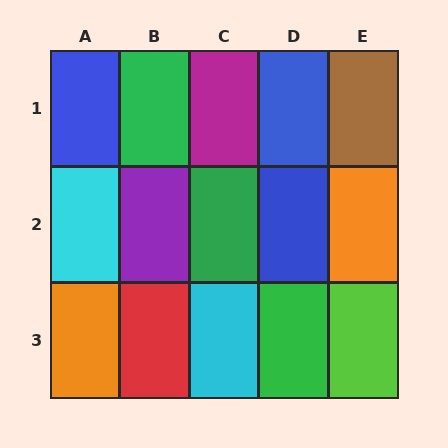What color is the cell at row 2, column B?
Purple.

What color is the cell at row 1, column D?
Blue.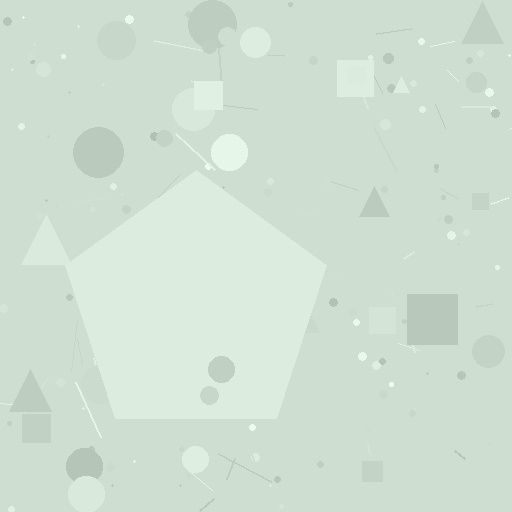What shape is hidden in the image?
A pentagon is hidden in the image.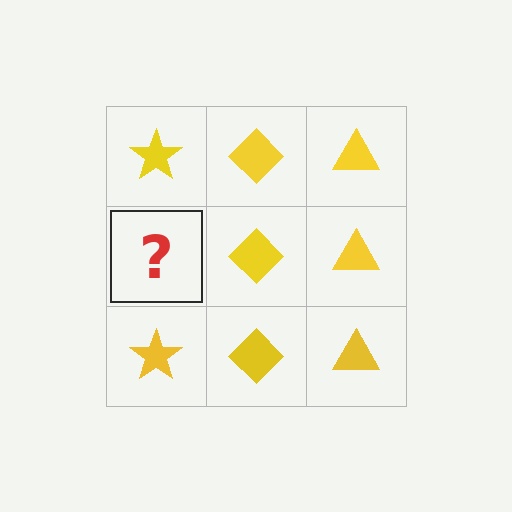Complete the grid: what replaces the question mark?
The question mark should be replaced with a yellow star.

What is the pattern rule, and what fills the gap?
The rule is that each column has a consistent shape. The gap should be filled with a yellow star.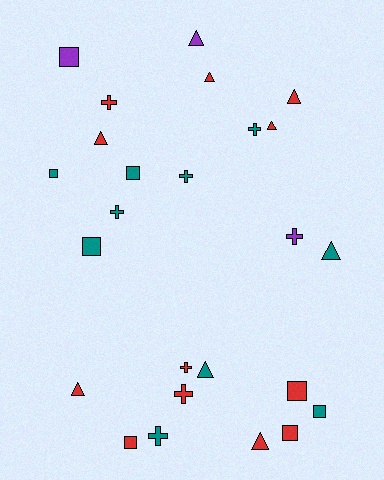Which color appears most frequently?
Red, with 12 objects.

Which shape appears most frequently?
Triangle, with 9 objects.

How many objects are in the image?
There are 25 objects.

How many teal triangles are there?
There are 2 teal triangles.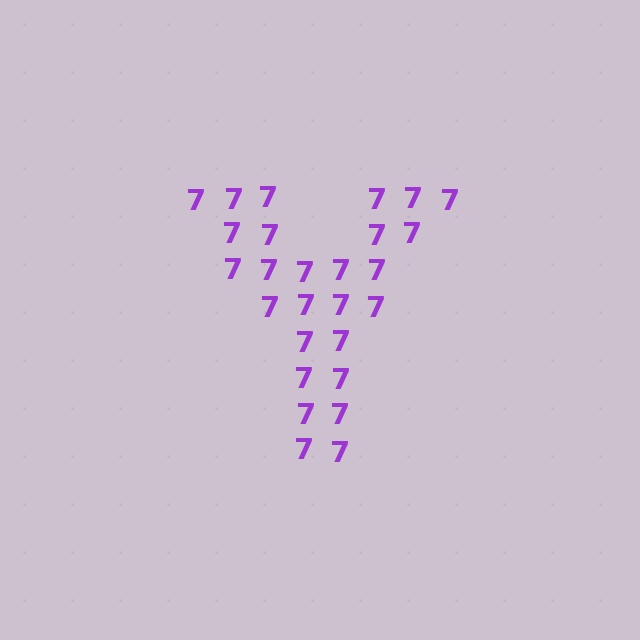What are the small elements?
The small elements are digit 7's.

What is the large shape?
The large shape is the letter Y.